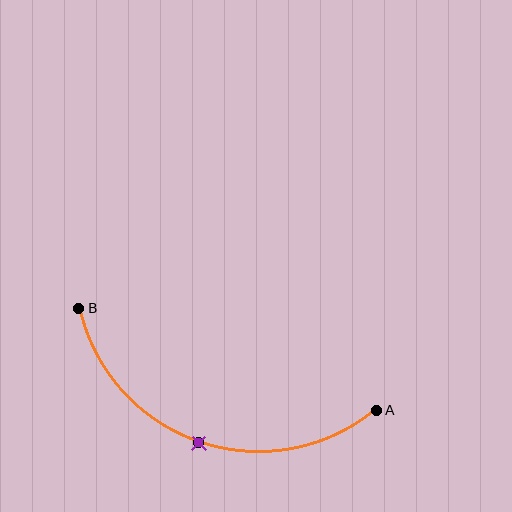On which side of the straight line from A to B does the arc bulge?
The arc bulges below the straight line connecting A and B.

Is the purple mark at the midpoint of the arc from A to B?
Yes. The purple mark lies on the arc at equal arc-length from both A and B — it is the arc midpoint.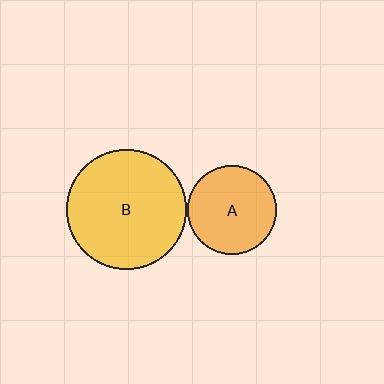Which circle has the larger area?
Circle B (yellow).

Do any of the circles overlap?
No, none of the circles overlap.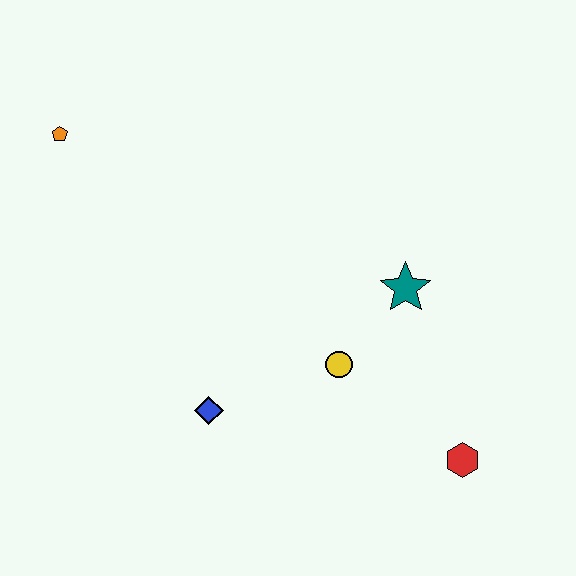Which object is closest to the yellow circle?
The teal star is closest to the yellow circle.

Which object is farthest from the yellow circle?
The orange pentagon is farthest from the yellow circle.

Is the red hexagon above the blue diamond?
No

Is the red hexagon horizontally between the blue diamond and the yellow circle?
No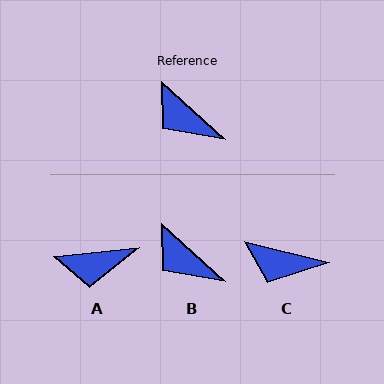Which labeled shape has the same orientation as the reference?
B.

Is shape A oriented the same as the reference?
No, it is off by about 48 degrees.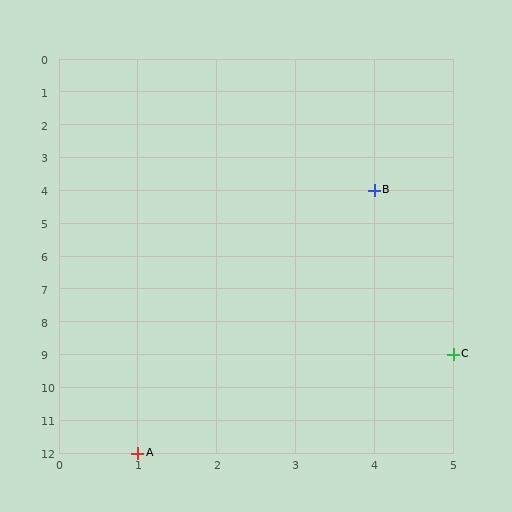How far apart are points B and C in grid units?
Points B and C are 1 column and 5 rows apart (about 5.1 grid units diagonally).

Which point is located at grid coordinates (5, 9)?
Point C is at (5, 9).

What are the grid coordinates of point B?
Point B is at grid coordinates (4, 4).